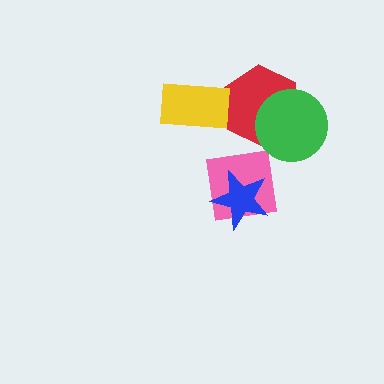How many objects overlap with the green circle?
1 object overlaps with the green circle.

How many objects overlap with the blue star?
1 object overlaps with the blue star.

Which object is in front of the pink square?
The blue star is in front of the pink square.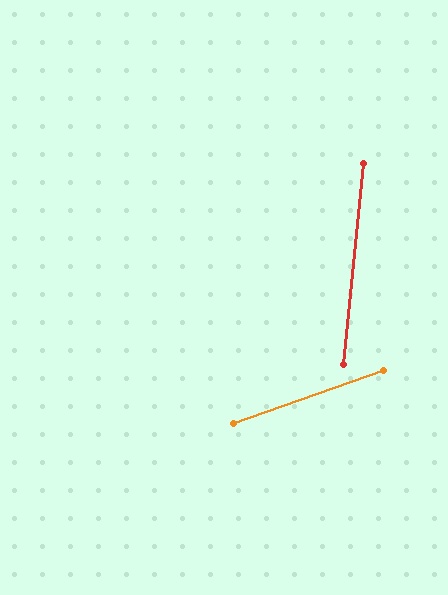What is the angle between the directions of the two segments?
Approximately 65 degrees.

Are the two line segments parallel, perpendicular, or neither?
Neither parallel nor perpendicular — they differ by about 65°.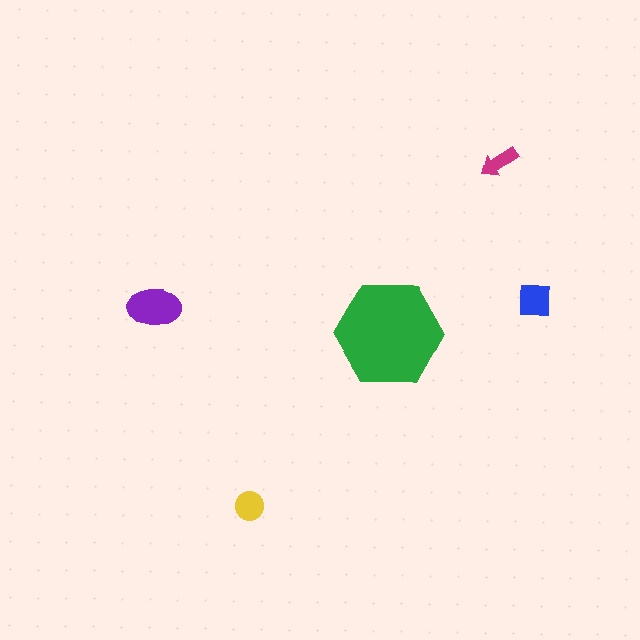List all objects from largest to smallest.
The green hexagon, the purple ellipse, the blue square, the yellow circle, the magenta arrow.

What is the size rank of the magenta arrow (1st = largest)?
5th.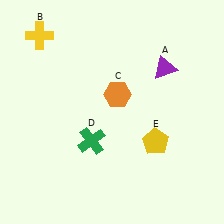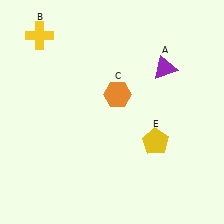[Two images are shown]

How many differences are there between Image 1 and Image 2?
There is 1 difference between the two images.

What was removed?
The green cross (D) was removed in Image 2.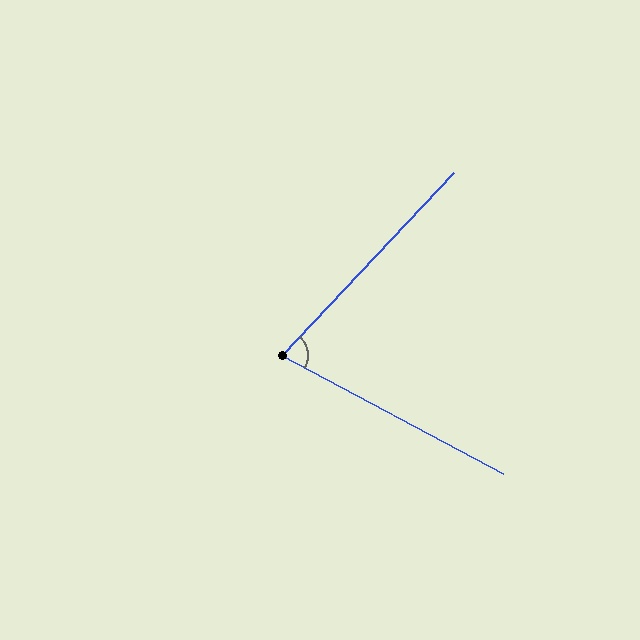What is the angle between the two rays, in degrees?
Approximately 75 degrees.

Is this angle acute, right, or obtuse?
It is acute.